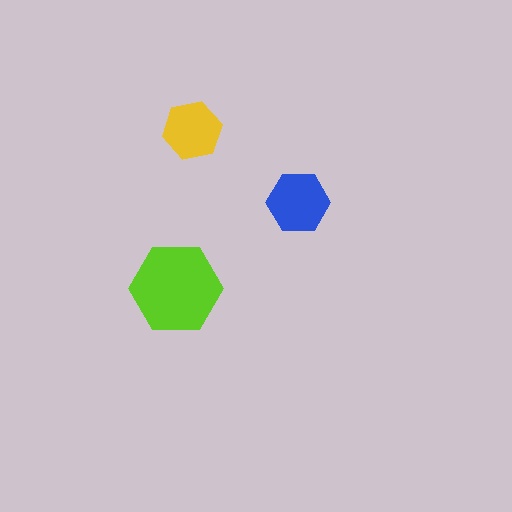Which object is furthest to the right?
The blue hexagon is rightmost.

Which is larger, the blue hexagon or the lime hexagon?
The lime one.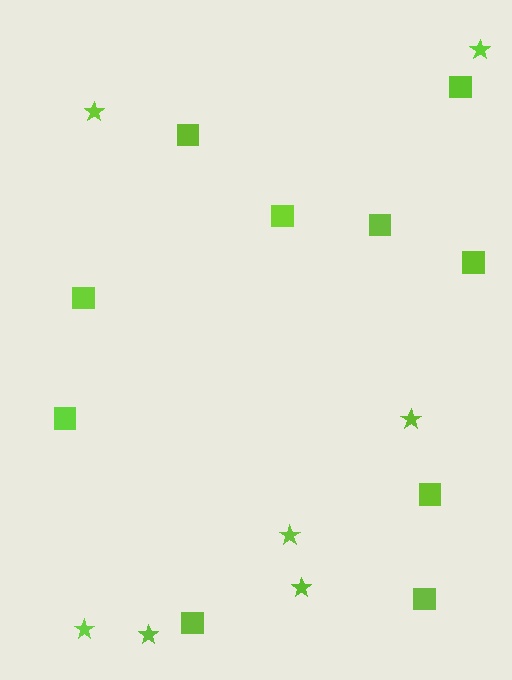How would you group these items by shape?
There are 2 groups: one group of squares (10) and one group of stars (7).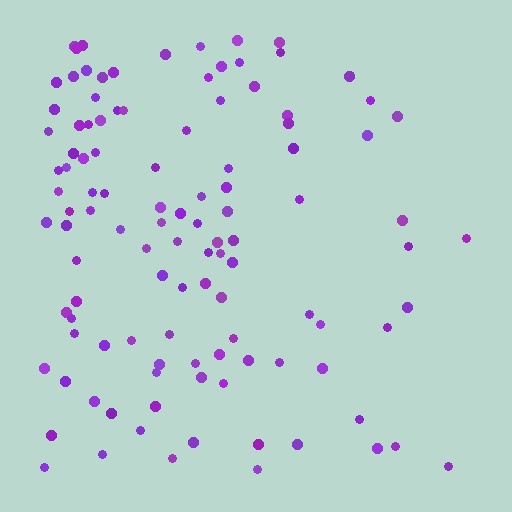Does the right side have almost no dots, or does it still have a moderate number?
Still a moderate number, just noticeably fewer than the left.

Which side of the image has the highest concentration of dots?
The left.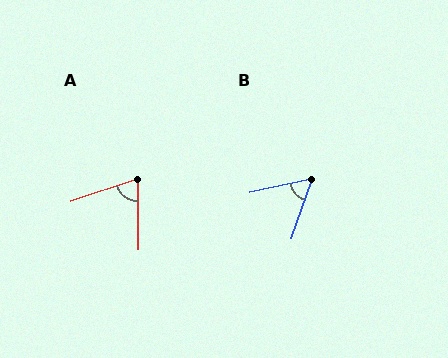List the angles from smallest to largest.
B (59°), A (72°).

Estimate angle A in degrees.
Approximately 72 degrees.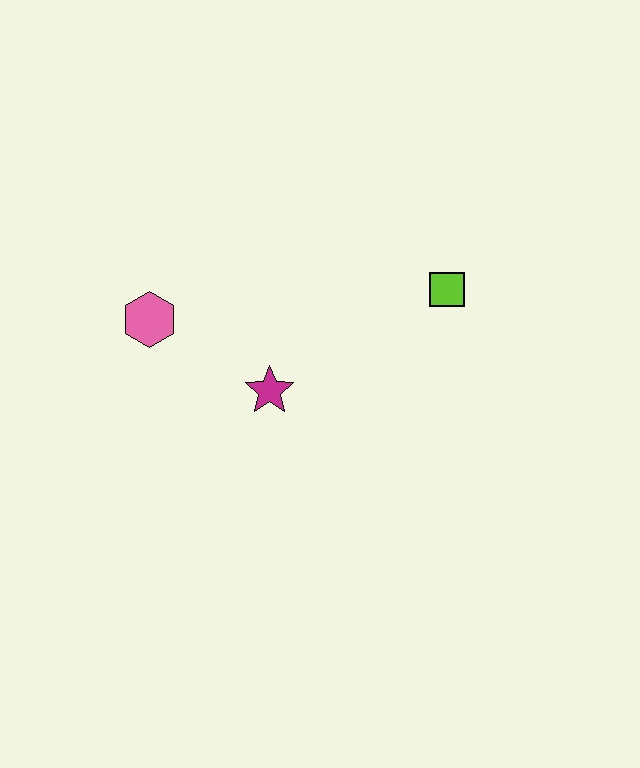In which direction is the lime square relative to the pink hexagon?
The lime square is to the right of the pink hexagon.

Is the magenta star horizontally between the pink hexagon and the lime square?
Yes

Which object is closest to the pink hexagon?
The magenta star is closest to the pink hexagon.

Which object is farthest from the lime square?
The pink hexagon is farthest from the lime square.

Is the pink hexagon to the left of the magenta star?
Yes